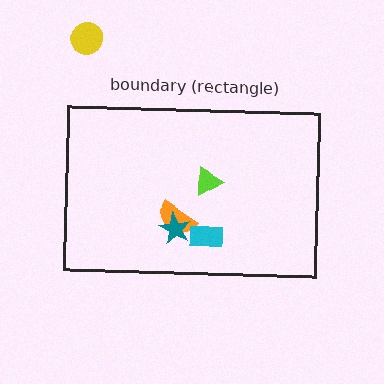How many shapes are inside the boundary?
4 inside, 1 outside.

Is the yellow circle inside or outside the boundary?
Outside.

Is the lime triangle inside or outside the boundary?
Inside.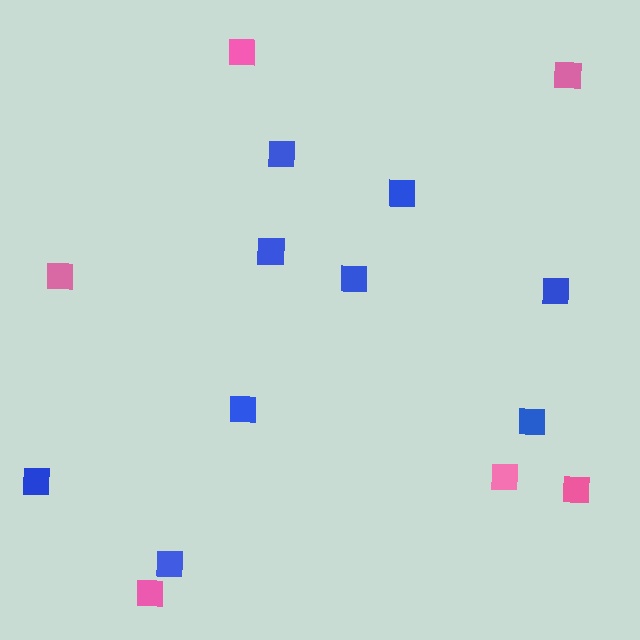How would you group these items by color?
There are 2 groups: one group of blue squares (9) and one group of pink squares (6).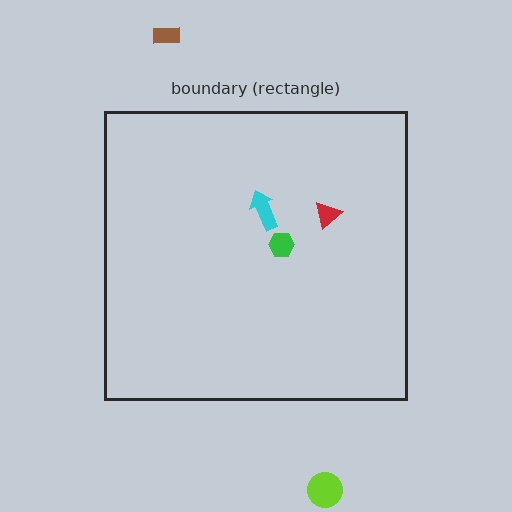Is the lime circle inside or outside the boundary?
Outside.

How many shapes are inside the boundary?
3 inside, 2 outside.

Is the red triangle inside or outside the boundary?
Inside.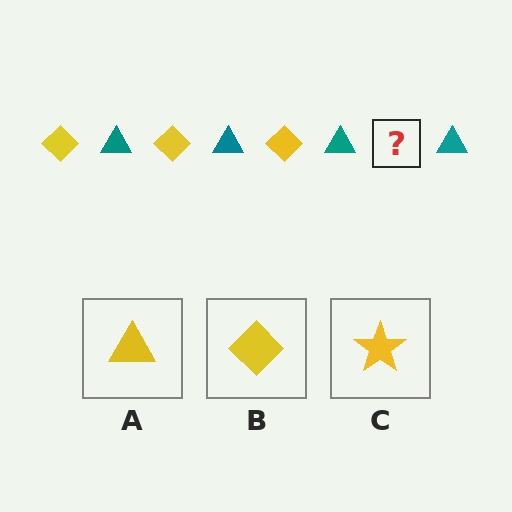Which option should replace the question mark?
Option B.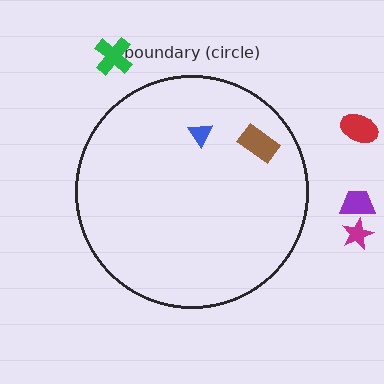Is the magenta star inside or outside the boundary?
Outside.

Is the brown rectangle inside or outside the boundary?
Inside.